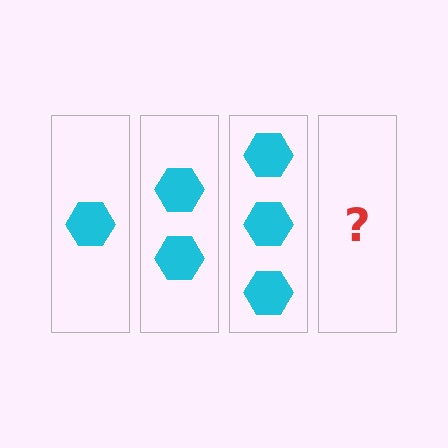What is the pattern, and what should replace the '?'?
The pattern is that each step adds one more hexagon. The '?' should be 4 hexagons.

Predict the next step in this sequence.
The next step is 4 hexagons.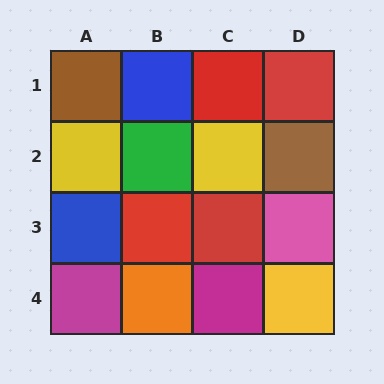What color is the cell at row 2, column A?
Yellow.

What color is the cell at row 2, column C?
Yellow.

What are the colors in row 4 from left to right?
Magenta, orange, magenta, yellow.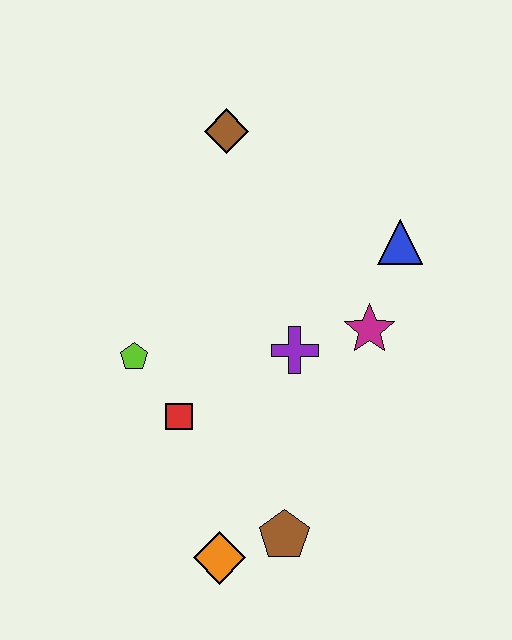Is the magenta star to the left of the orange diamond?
No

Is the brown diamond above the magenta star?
Yes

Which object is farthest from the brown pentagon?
The brown diamond is farthest from the brown pentagon.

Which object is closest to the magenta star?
The purple cross is closest to the magenta star.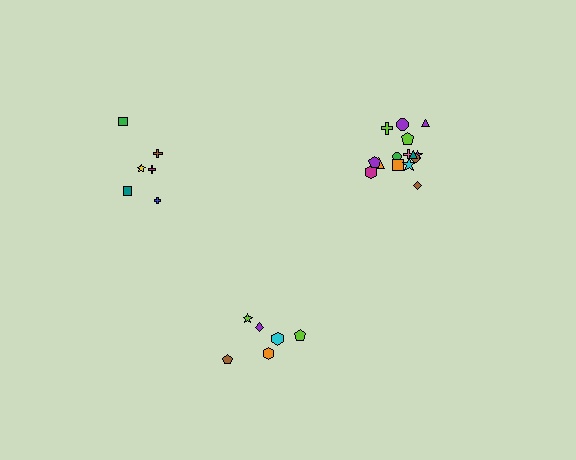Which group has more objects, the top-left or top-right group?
The top-right group.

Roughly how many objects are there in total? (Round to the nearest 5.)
Roughly 25 objects in total.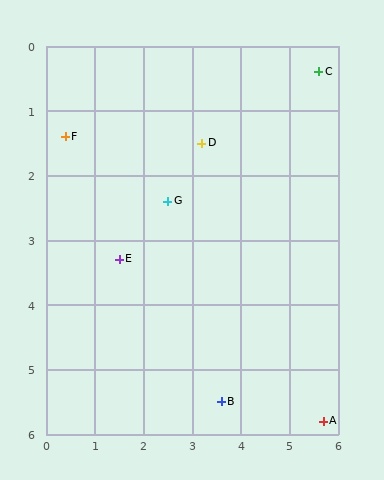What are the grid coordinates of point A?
Point A is at approximately (5.7, 5.8).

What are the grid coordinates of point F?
Point F is at approximately (0.4, 1.4).